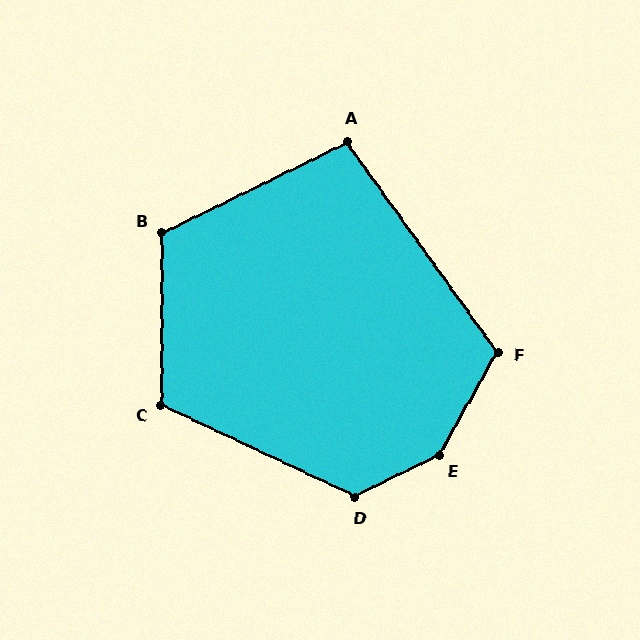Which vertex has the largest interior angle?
E, at approximately 146 degrees.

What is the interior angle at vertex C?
Approximately 115 degrees (obtuse).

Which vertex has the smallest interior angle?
A, at approximately 99 degrees.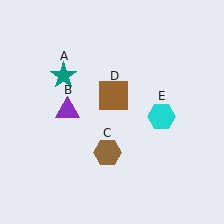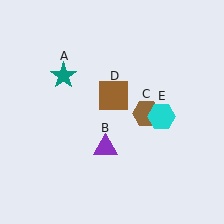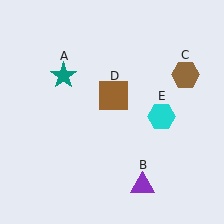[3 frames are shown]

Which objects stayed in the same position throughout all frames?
Teal star (object A) and brown square (object D) and cyan hexagon (object E) remained stationary.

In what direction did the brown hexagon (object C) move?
The brown hexagon (object C) moved up and to the right.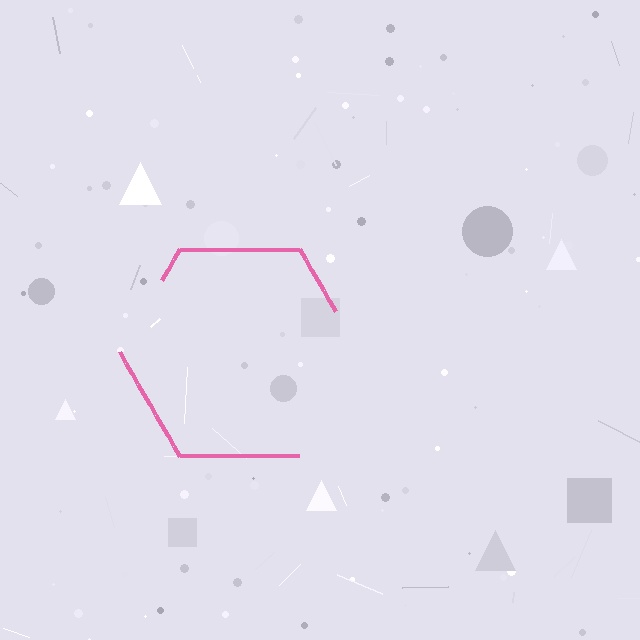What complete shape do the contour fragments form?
The contour fragments form a hexagon.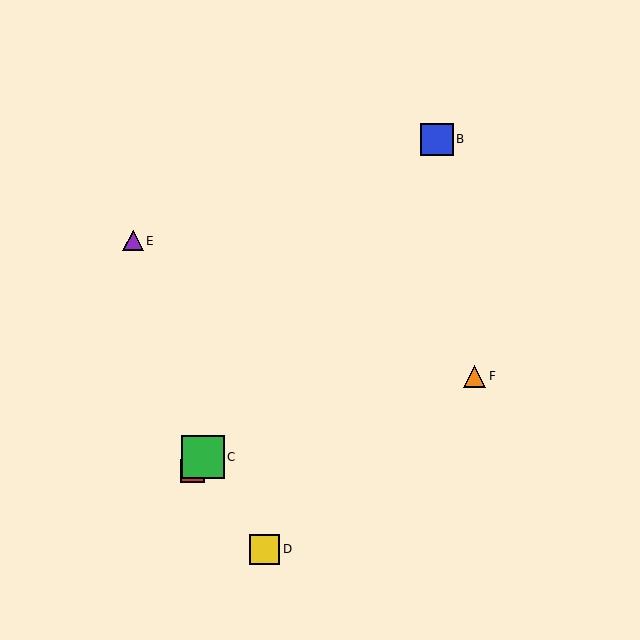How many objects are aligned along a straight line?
3 objects (A, B, C) are aligned along a straight line.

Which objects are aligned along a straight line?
Objects A, B, C are aligned along a straight line.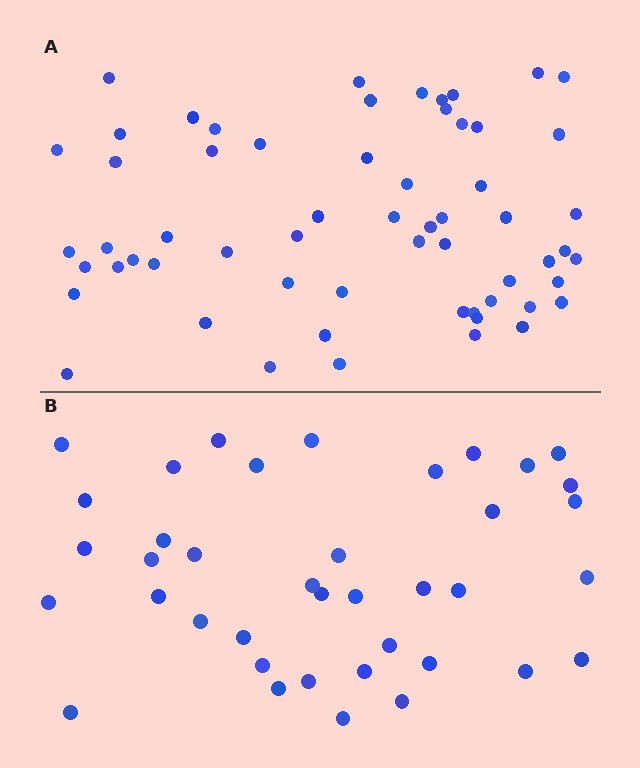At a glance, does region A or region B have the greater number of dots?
Region A (the top region) has more dots.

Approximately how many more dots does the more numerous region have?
Region A has approximately 20 more dots than region B.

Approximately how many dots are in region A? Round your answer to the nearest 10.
About 60 dots.